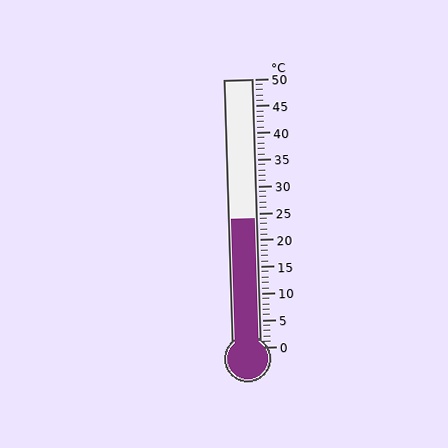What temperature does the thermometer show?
The thermometer shows approximately 24°C.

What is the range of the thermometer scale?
The thermometer scale ranges from 0°C to 50°C.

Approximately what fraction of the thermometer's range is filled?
The thermometer is filled to approximately 50% of its range.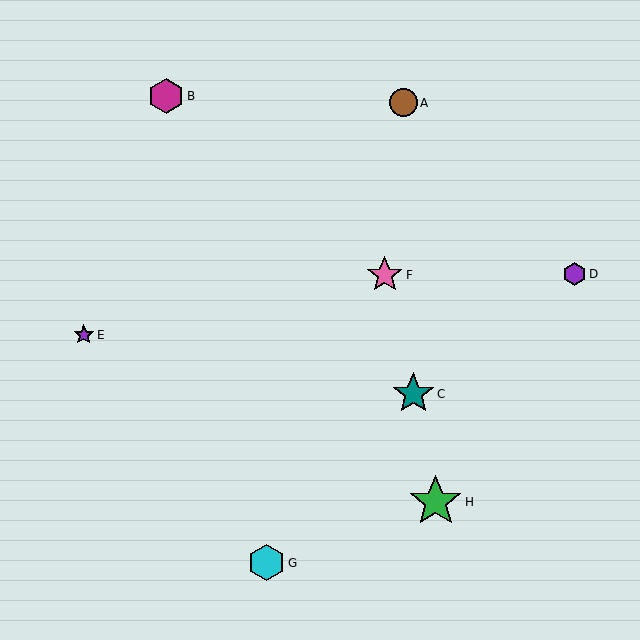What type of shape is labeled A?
Shape A is a brown circle.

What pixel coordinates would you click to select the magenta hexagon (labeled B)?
Click at (166, 96) to select the magenta hexagon B.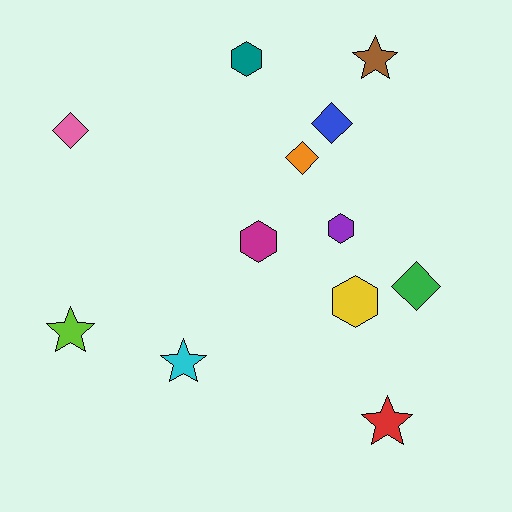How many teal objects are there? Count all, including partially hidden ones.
There is 1 teal object.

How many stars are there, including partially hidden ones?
There are 4 stars.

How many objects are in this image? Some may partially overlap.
There are 12 objects.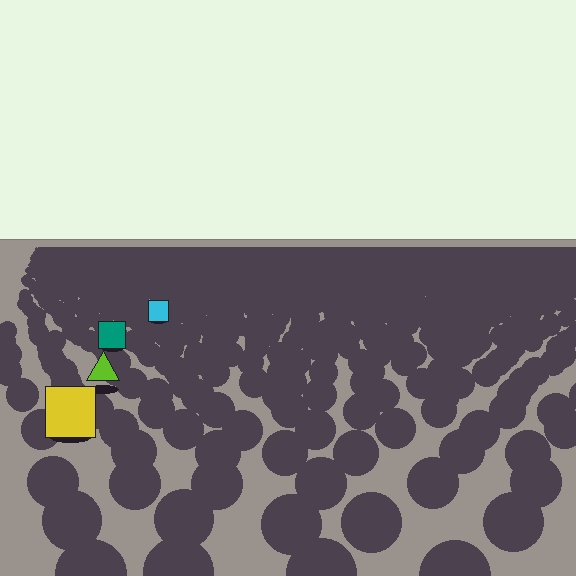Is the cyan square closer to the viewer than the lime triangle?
No. The lime triangle is closer — you can tell from the texture gradient: the ground texture is coarser near it.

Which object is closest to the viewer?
The yellow square is closest. The texture marks near it are larger and more spread out.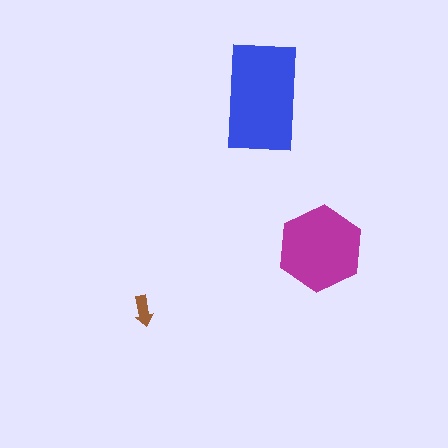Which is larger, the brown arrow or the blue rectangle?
The blue rectangle.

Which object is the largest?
The blue rectangle.